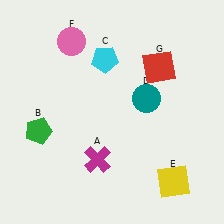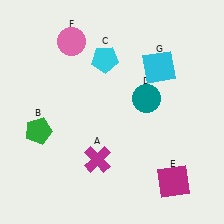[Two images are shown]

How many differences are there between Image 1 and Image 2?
There are 2 differences between the two images.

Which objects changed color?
E changed from yellow to magenta. G changed from red to cyan.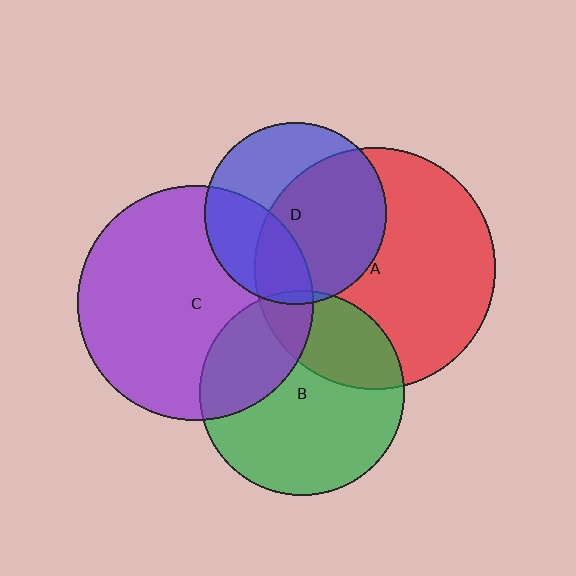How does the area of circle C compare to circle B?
Approximately 1.3 times.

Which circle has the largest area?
Circle A (red).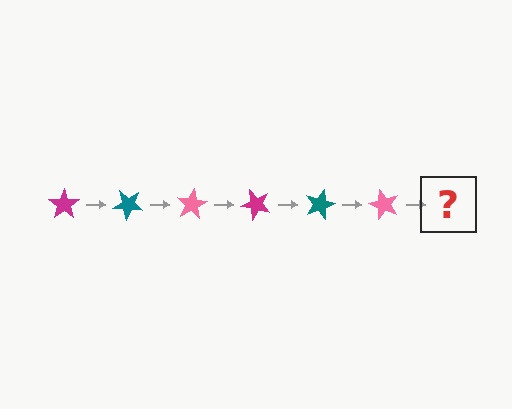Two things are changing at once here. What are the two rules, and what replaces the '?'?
The two rules are that it rotates 40 degrees each step and the color cycles through magenta, teal, and pink. The '?' should be a magenta star, rotated 240 degrees from the start.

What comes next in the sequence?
The next element should be a magenta star, rotated 240 degrees from the start.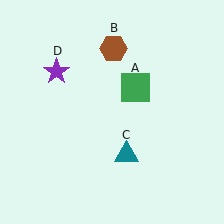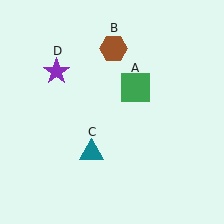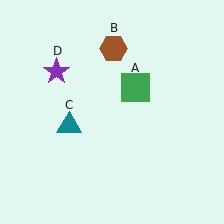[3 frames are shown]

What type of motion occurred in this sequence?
The teal triangle (object C) rotated clockwise around the center of the scene.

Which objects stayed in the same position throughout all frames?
Green square (object A) and brown hexagon (object B) and purple star (object D) remained stationary.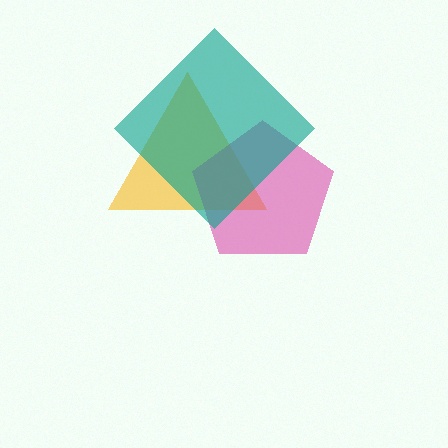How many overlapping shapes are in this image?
There are 3 overlapping shapes in the image.